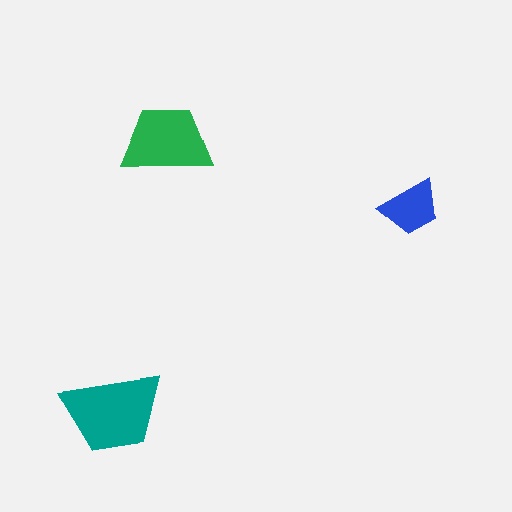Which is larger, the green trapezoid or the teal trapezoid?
The teal one.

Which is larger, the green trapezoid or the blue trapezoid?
The green one.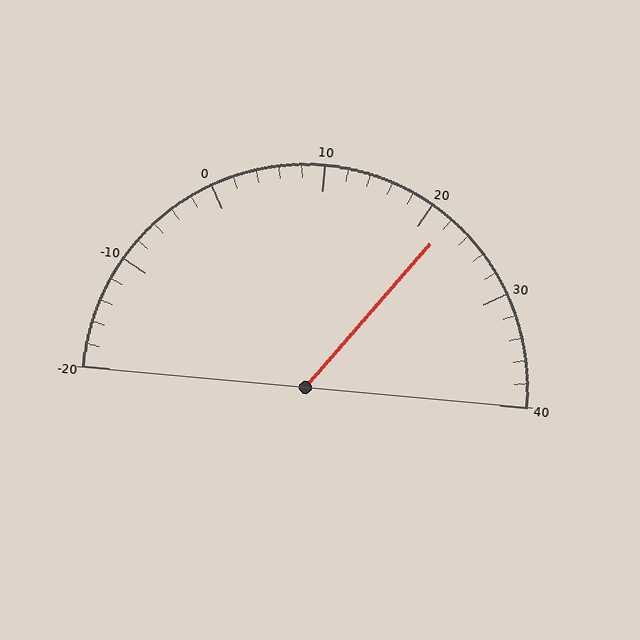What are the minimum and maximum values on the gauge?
The gauge ranges from -20 to 40.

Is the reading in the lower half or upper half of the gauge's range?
The reading is in the upper half of the range (-20 to 40).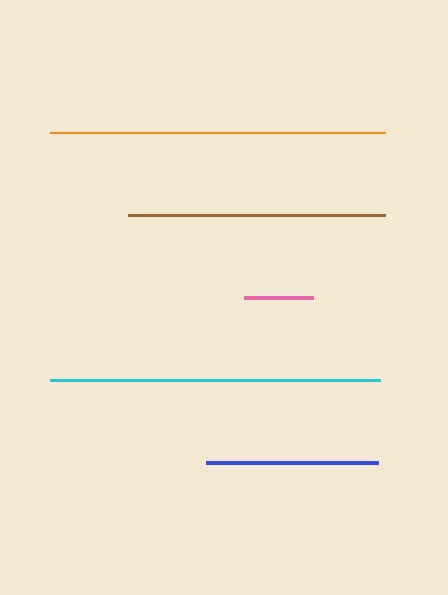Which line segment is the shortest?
The pink line is the shortest at approximately 69 pixels.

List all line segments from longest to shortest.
From longest to shortest: orange, cyan, brown, blue, pink.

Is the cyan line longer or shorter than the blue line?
The cyan line is longer than the blue line.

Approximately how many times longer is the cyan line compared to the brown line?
The cyan line is approximately 1.3 times the length of the brown line.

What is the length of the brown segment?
The brown segment is approximately 257 pixels long.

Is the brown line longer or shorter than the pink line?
The brown line is longer than the pink line.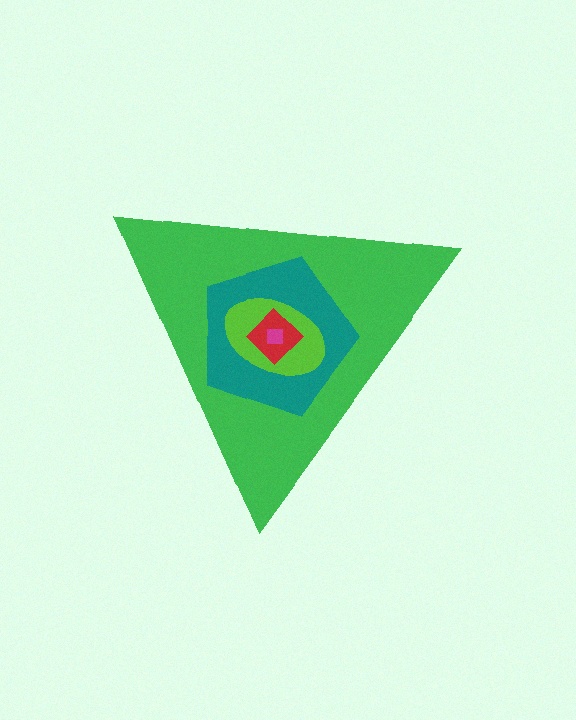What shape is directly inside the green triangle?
The teal pentagon.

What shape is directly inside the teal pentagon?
The lime ellipse.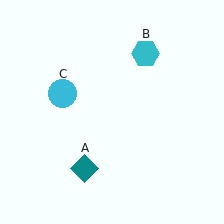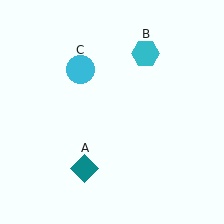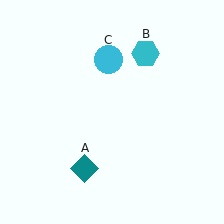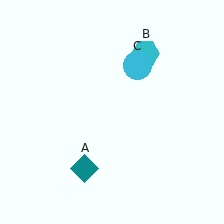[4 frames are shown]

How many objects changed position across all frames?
1 object changed position: cyan circle (object C).